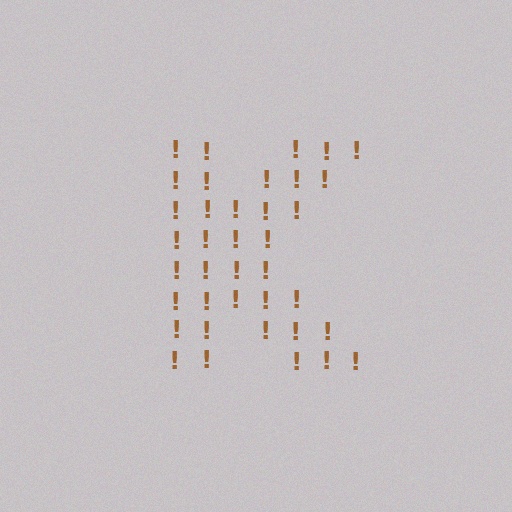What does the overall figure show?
The overall figure shows the letter K.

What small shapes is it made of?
It is made of small exclamation marks.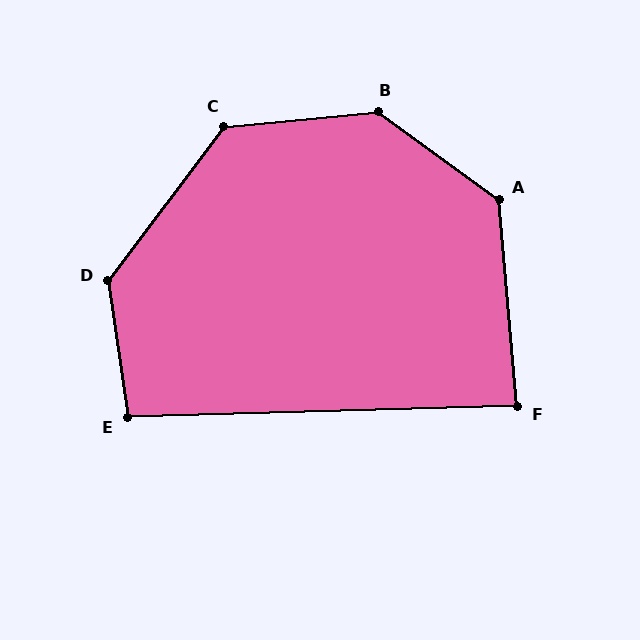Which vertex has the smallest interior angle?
F, at approximately 87 degrees.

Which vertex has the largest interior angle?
B, at approximately 139 degrees.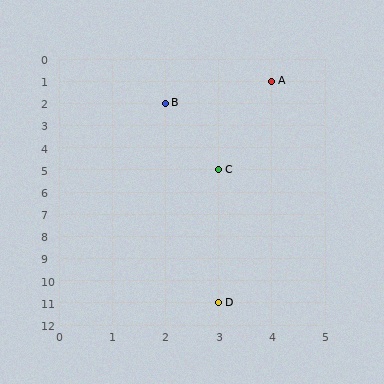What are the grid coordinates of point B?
Point B is at grid coordinates (2, 2).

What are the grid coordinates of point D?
Point D is at grid coordinates (3, 11).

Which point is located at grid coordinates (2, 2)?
Point B is at (2, 2).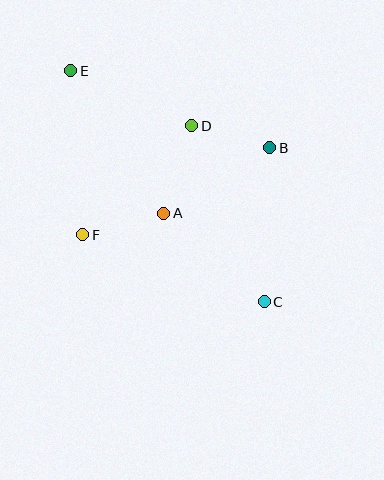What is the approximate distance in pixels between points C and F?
The distance between C and F is approximately 194 pixels.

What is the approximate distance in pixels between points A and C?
The distance between A and C is approximately 134 pixels.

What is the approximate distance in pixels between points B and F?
The distance between B and F is approximately 207 pixels.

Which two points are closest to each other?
Points B and D are closest to each other.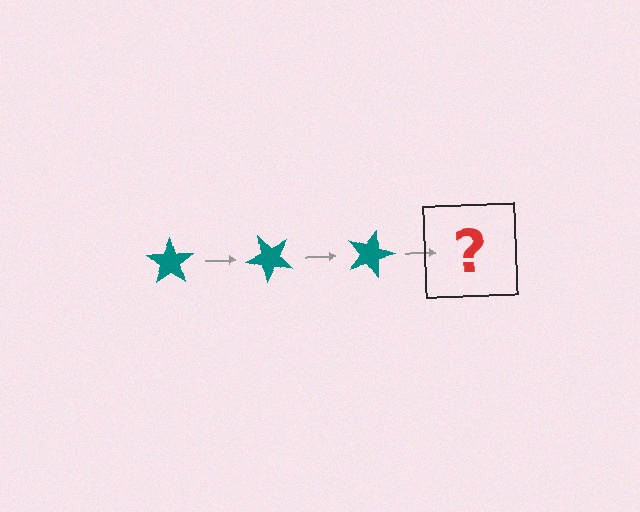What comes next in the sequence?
The next element should be a teal star rotated 135 degrees.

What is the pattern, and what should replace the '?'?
The pattern is that the star rotates 45 degrees each step. The '?' should be a teal star rotated 135 degrees.